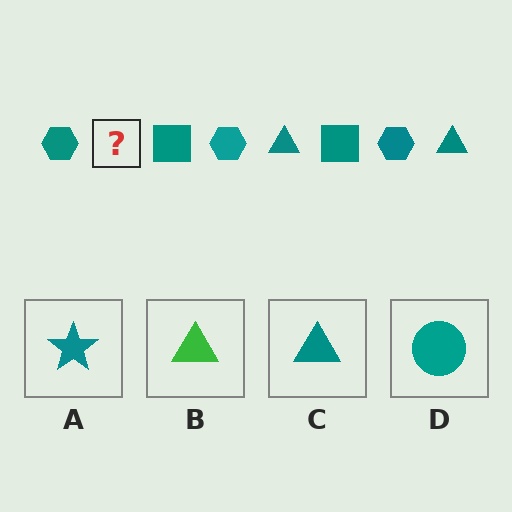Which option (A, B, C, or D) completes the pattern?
C.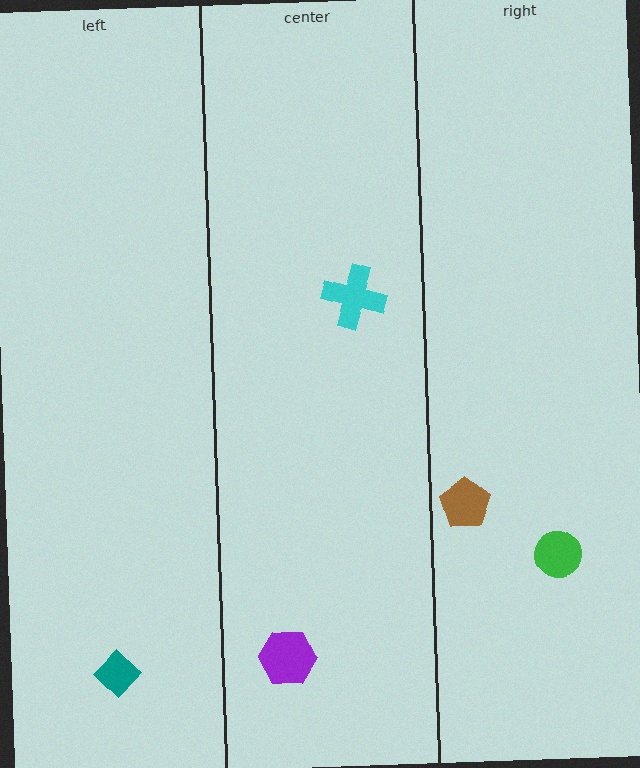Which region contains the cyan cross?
The center region.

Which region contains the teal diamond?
The left region.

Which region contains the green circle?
The right region.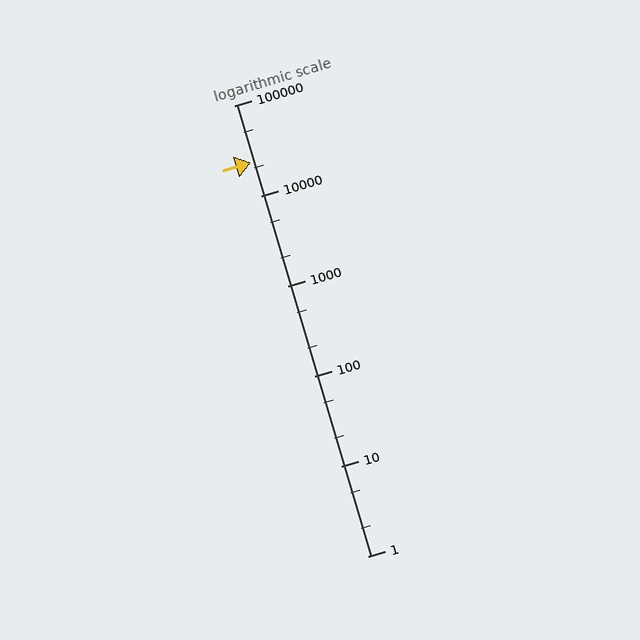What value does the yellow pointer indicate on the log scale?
The pointer indicates approximately 23000.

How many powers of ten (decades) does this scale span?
The scale spans 5 decades, from 1 to 100000.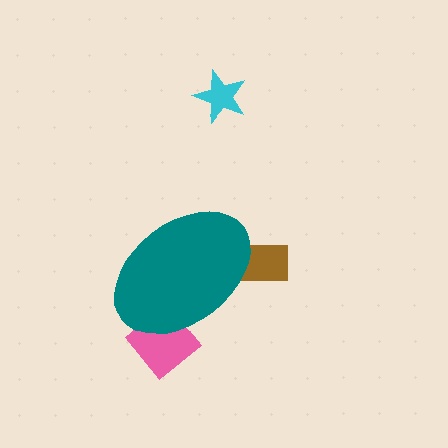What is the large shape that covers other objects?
A teal ellipse.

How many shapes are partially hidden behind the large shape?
2 shapes are partially hidden.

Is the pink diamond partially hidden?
Yes, the pink diamond is partially hidden behind the teal ellipse.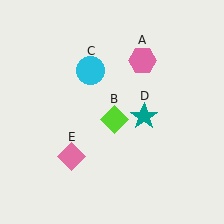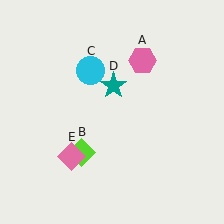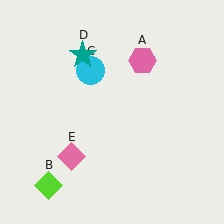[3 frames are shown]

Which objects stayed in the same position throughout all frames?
Pink hexagon (object A) and cyan circle (object C) and pink diamond (object E) remained stationary.